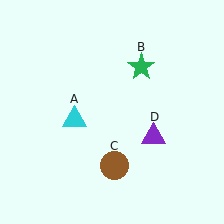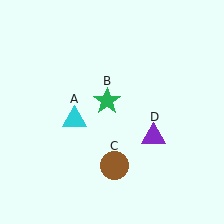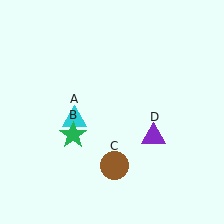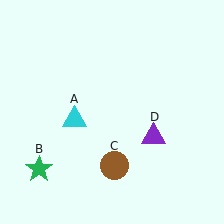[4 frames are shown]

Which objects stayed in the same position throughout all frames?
Cyan triangle (object A) and brown circle (object C) and purple triangle (object D) remained stationary.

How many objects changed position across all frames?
1 object changed position: green star (object B).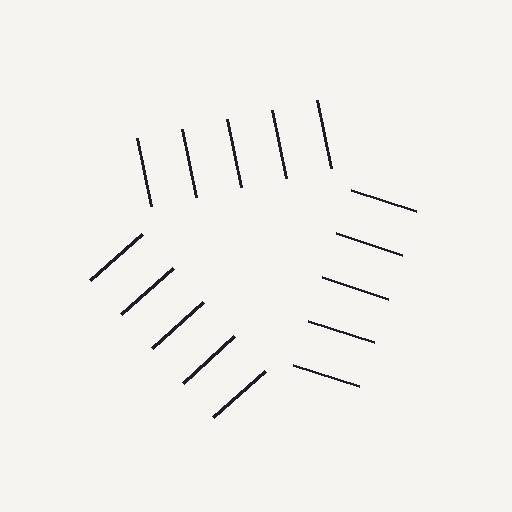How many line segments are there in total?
15 — 5 along each of the 3 edges.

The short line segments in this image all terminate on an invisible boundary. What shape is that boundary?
An illusory triangle — the line segments terminate on its edges but no continuous stroke is drawn.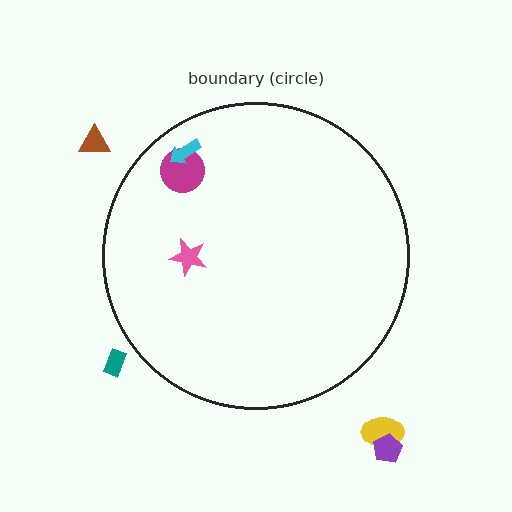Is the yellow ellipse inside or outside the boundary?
Outside.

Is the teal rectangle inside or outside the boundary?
Outside.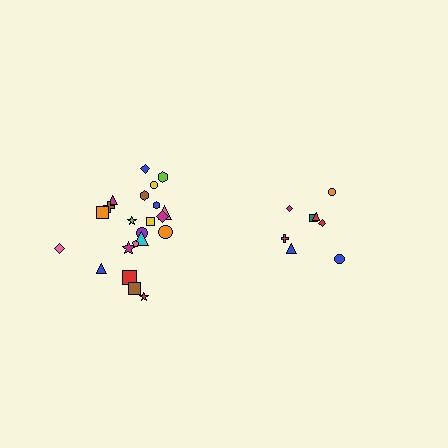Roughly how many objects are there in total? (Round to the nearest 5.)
Roughly 30 objects in total.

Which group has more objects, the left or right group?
The left group.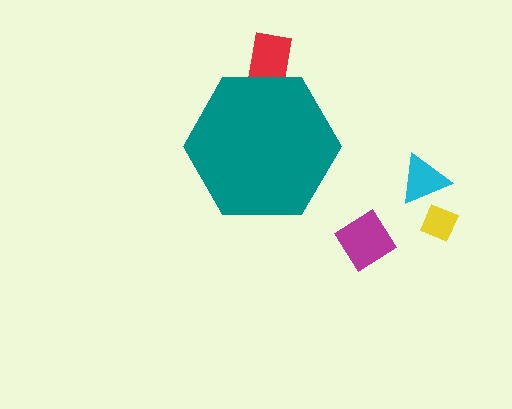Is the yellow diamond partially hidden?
No, the yellow diamond is fully visible.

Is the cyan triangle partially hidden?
No, the cyan triangle is fully visible.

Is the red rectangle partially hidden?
Yes, the red rectangle is partially hidden behind the teal hexagon.